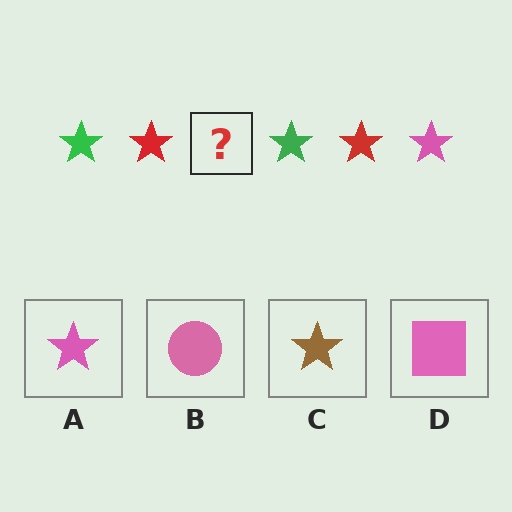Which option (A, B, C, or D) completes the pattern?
A.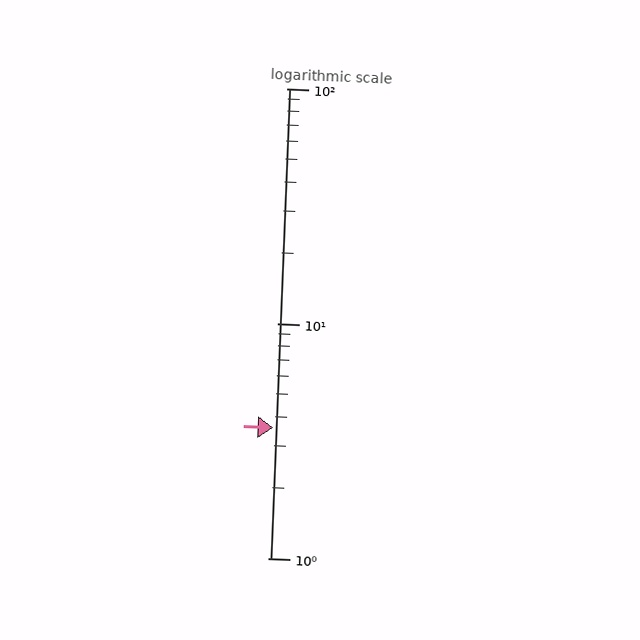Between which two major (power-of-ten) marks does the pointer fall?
The pointer is between 1 and 10.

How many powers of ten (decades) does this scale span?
The scale spans 2 decades, from 1 to 100.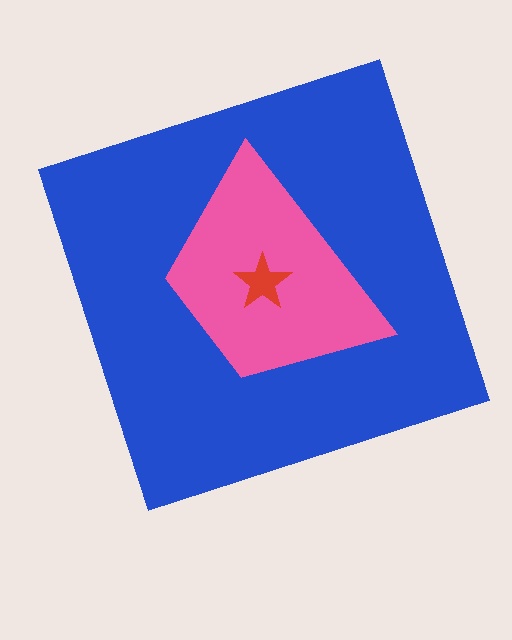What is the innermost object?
The red star.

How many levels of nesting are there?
3.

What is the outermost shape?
The blue square.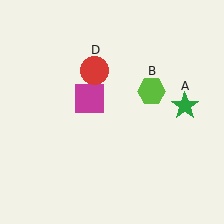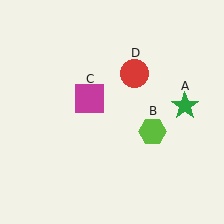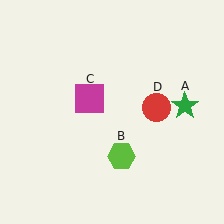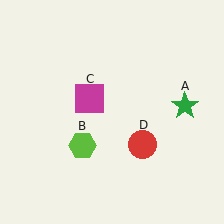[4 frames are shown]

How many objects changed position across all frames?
2 objects changed position: lime hexagon (object B), red circle (object D).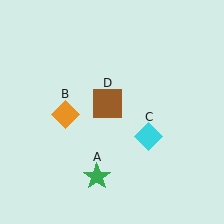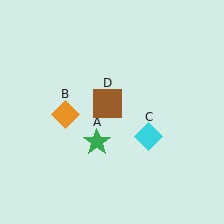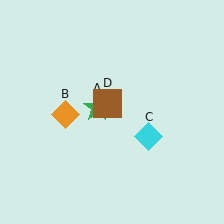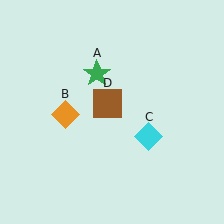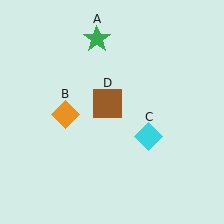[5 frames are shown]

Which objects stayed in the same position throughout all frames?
Orange diamond (object B) and cyan diamond (object C) and brown square (object D) remained stationary.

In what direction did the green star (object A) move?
The green star (object A) moved up.